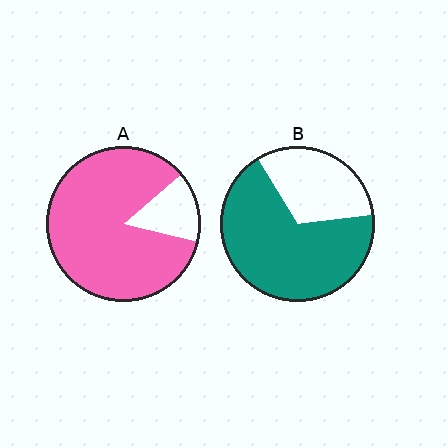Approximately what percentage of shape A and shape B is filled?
A is approximately 85% and B is approximately 70%.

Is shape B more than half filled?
Yes.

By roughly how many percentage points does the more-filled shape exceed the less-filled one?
By roughly 15 percentage points (A over B).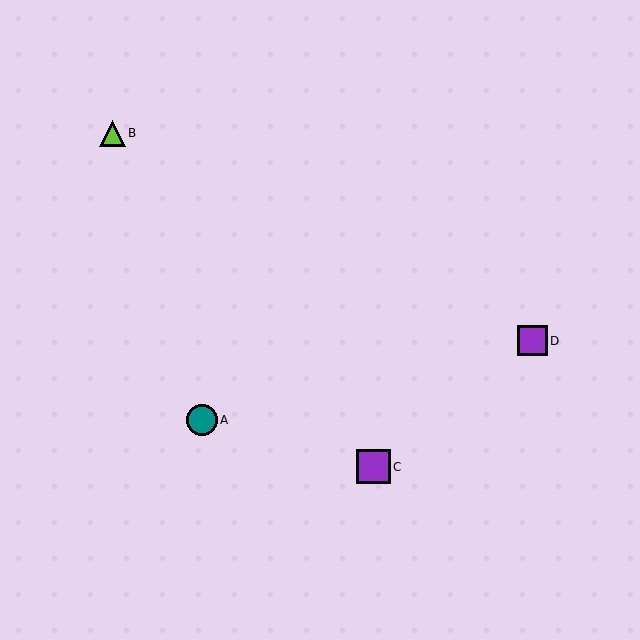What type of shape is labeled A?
Shape A is a teal circle.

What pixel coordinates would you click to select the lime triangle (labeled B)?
Click at (112, 133) to select the lime triangle B.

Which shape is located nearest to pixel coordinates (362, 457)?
The purple square (labeled C) at (373, 467) is nearest to that location.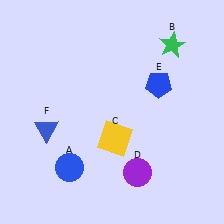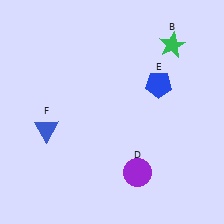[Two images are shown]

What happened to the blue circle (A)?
The blue circle (A) was removed in Image 2. It was in the bottom-left area of Image 1.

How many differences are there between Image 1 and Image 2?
There are 2 differences between the two images.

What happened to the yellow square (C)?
The yellow square (C) was removed in Image 2. It was in the bottom-right area of Image 1.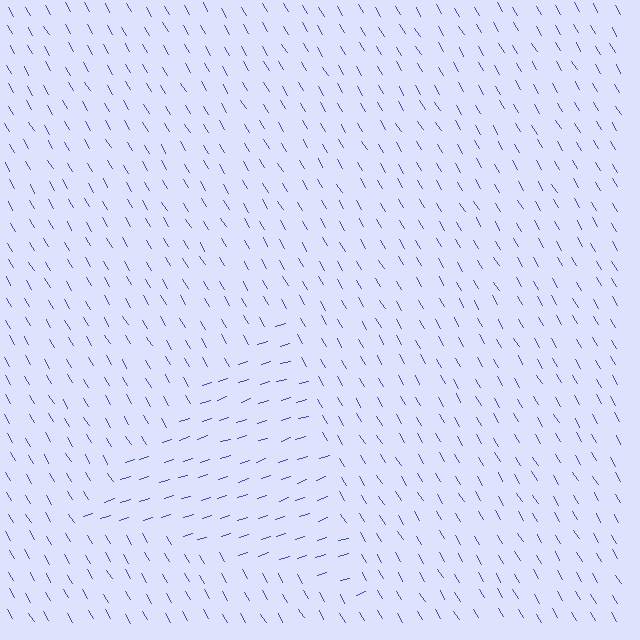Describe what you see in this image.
The image is filled with small blue line segments. A triangle region in the image has lines oriented differently from the surrounding lines, creating a visible texture boundary.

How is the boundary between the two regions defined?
The boundary is defined purely by a change in line orientation (approximately 78 degrees difference). All lines are the same color and thickness.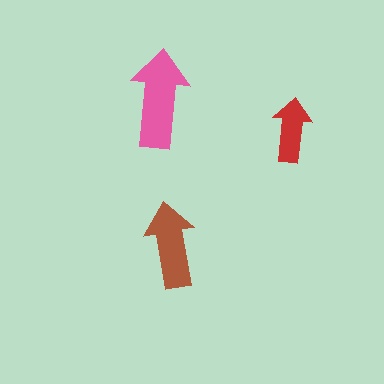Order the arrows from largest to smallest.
the pink one, the brown one, the red one.